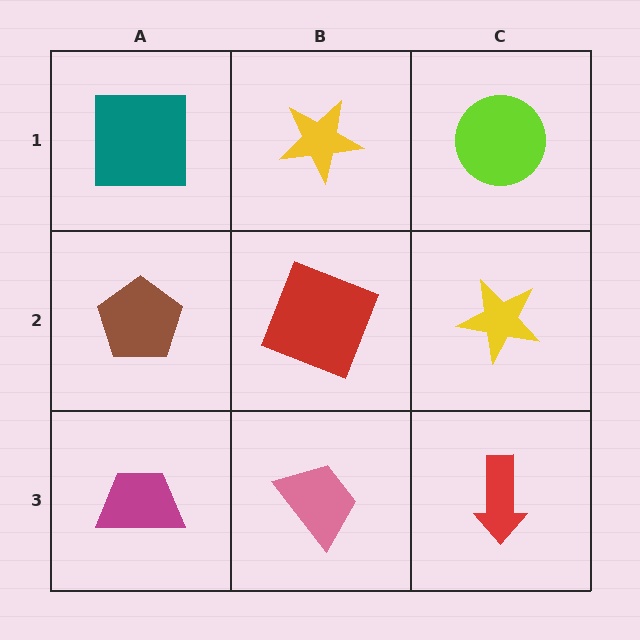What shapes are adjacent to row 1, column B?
A red square (row 2, column B), a teal square (row 1, column A), a lime circle (row 1, column C).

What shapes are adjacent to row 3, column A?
A brown pentagon (row 2, column A), a pink trapezoid (row 3, column B).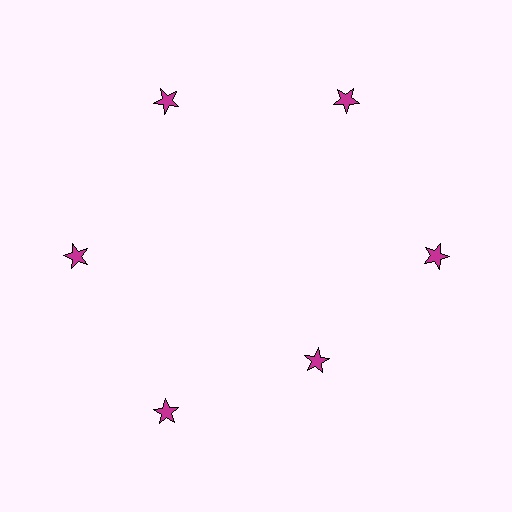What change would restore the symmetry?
The symmetry would be restored by moving it outward, back onto the ring so that all 6 stars sit at equal angles and equal distance from the center.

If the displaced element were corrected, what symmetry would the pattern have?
It would have 6-fold rotational symmetry — the pattern would map onto itself every 60 degrees.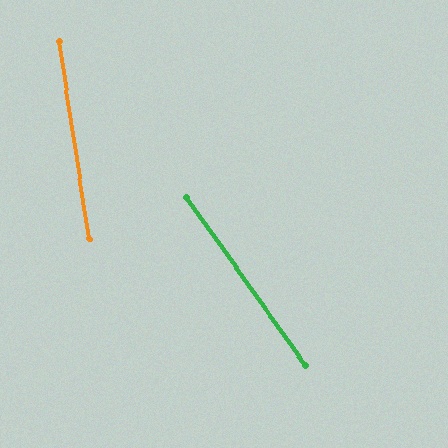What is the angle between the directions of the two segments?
Approximately 27 degrees.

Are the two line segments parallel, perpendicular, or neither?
Neither parallel nor perpendicular — they differ by about 27°.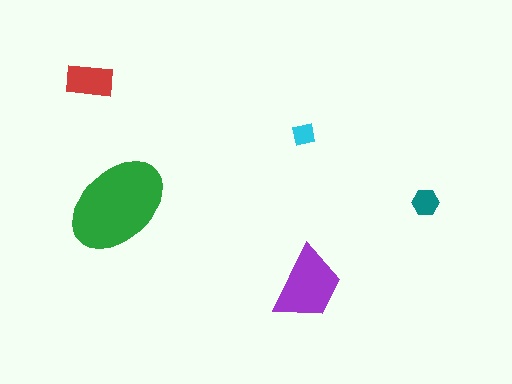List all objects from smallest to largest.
The cyan square, the teal hexagon, the red rectangle, the purple trapezoid, the green ellipse.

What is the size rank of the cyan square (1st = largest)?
5th.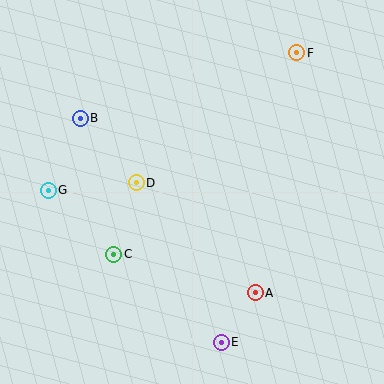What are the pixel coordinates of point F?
Point F is at (297, 53).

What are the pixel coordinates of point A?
Point A is at (255, 293).